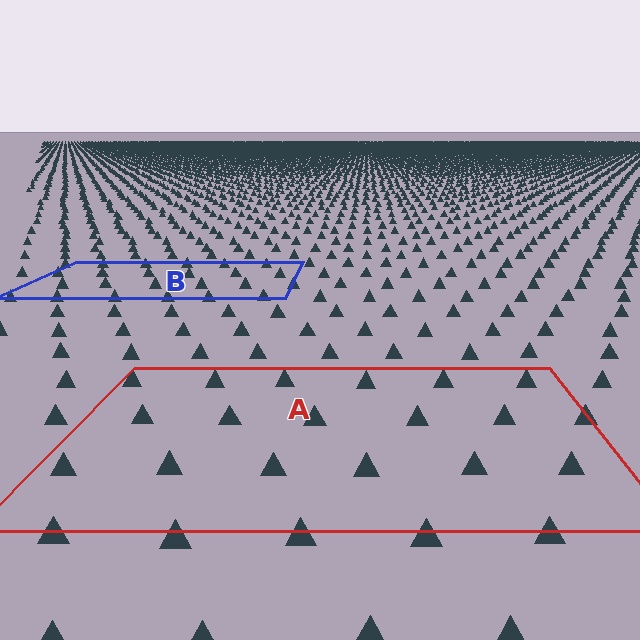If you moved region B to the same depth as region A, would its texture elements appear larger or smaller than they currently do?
They would appear larger. At a closer depth, the same texture elements are projected at a bigger on-screen size.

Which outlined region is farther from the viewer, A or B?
Region B is farther from the viewer — the texture elements inside it appear smaller and more densely packed.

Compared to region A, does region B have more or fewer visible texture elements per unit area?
Region B has more texture elements per unit area — they are packed more densely because it is farther away.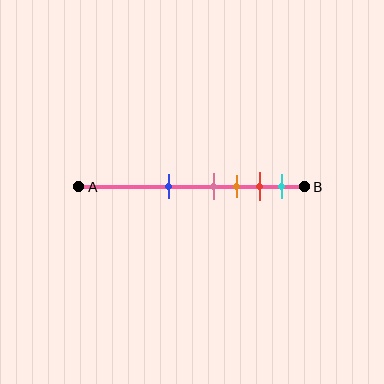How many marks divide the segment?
There are 5 marks dividing the segment.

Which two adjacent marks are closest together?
The pink and orange marks are the closest adjacent pair.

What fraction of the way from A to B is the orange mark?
The orange mark is approximately 70% (0.7) of the way from A to B.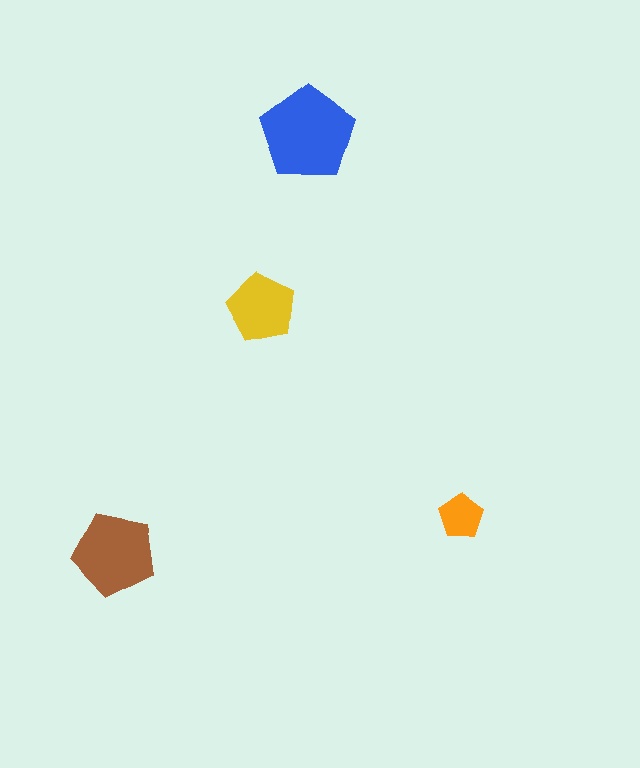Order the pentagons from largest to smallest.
the blue one, the brown one, the yellow one, the orange one.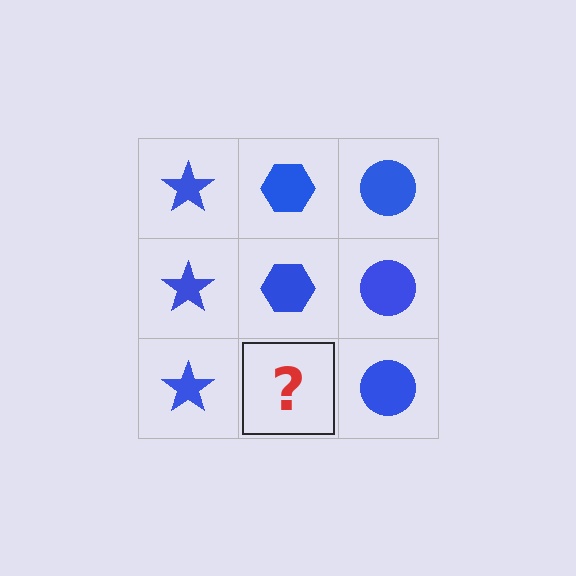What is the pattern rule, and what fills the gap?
The rule is that each column has a consistent shape. The gap should be filled with a blue hexagon.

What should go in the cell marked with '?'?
The missing cell should contain a blue hexagon.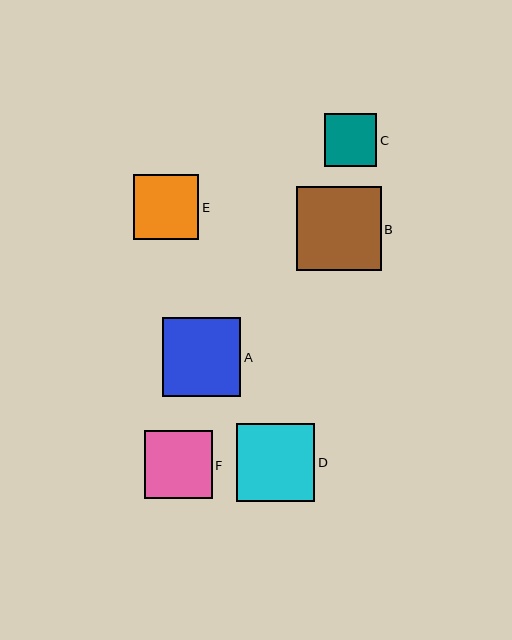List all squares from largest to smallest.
From largest to smallest: B, D, A, F, E, C.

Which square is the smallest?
Square C is the smallest with a size of approximately 53 pixels.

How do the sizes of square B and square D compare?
Square B and square D are approximately the same size.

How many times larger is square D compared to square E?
Square D is approximately 1.2 times the size of square E.